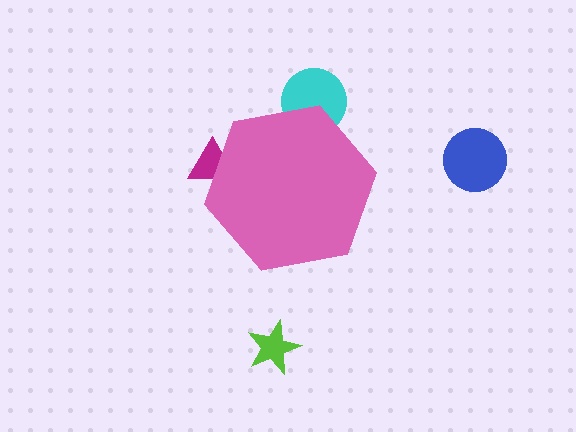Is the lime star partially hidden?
No, the lime star is fully visible.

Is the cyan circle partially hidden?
Yes, the cyan circle is partially hidden behind the pink hexagon.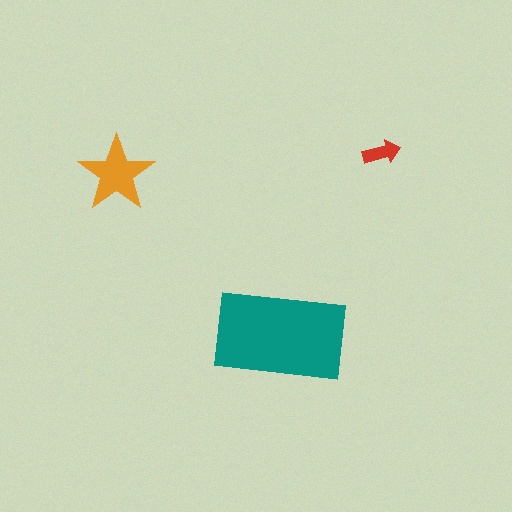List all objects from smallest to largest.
The red arrow, the orange star, the teal rectangle.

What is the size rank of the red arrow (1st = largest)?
3rd.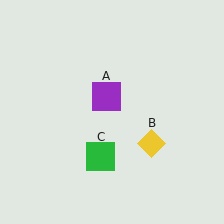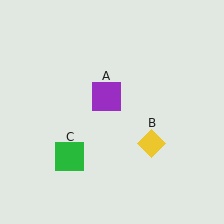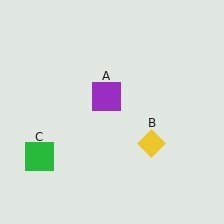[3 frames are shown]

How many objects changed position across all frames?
1 object changed position: green square (object C).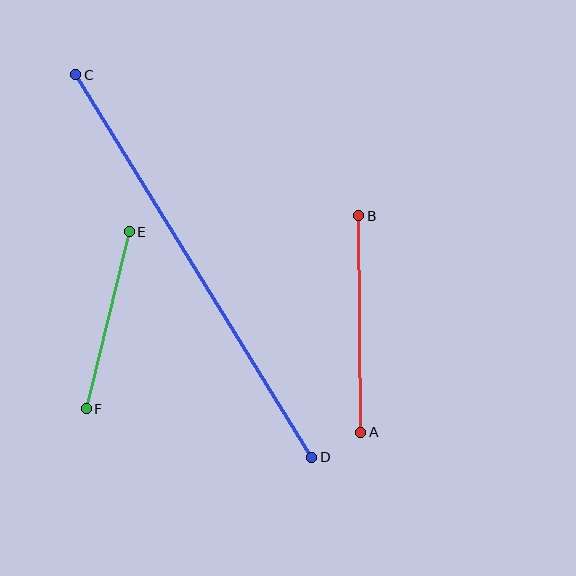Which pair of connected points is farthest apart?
Points C and D are farthest apart.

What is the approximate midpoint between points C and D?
The midpoint is at approximately (194, 266) pixels.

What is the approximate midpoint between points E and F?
The midpoint is at approximately (108, 320) pixels.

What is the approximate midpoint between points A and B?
The midpoint is at approximately (360, 324) pixels.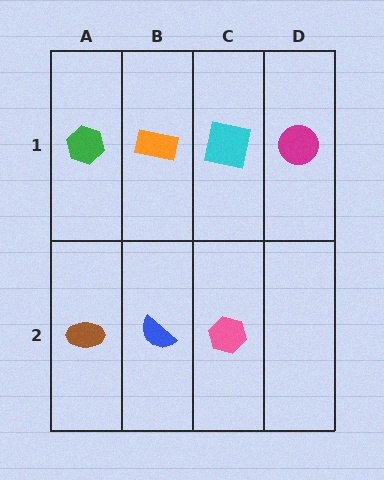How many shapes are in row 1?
4 shapes.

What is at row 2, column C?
A pink hexagon.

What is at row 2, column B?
A blue semicircle.